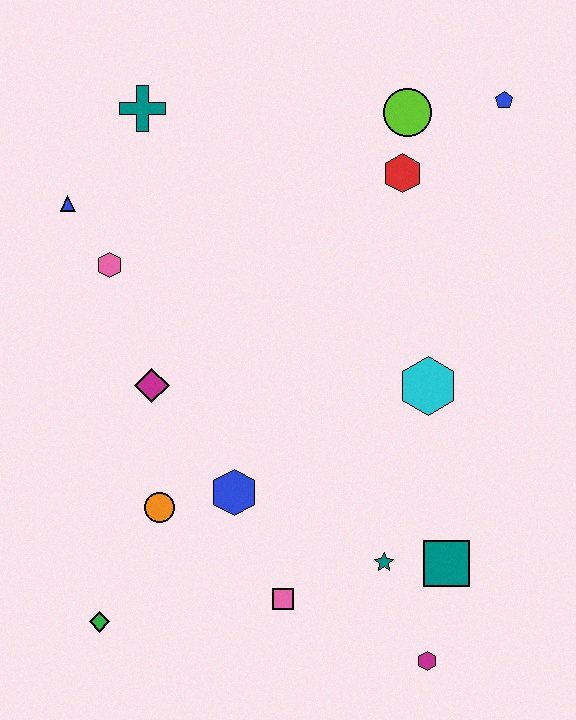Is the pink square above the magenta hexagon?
Yes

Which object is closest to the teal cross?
The blue triangle is closest to the teal cross.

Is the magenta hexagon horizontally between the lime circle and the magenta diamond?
No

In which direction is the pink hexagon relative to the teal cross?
The pink hexagon is below the teal cross.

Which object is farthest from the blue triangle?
The magenta hexagon is farthest from the blue triangle.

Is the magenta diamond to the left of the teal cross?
No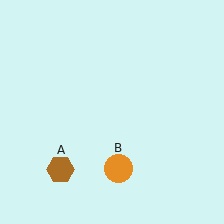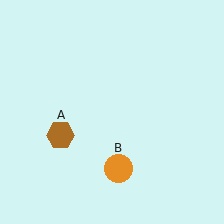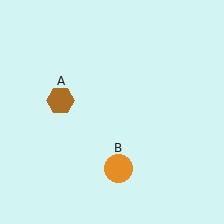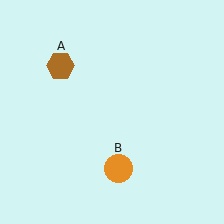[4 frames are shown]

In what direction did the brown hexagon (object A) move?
The brown hexagon (object A) moved up.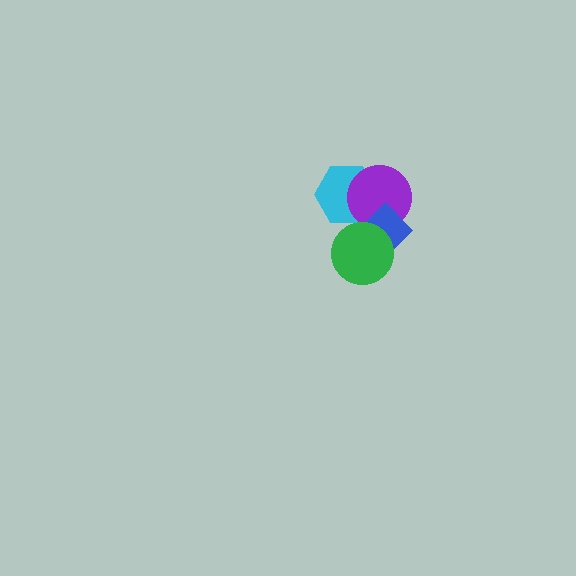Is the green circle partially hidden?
No, no other shape covers it.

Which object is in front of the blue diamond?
The green circle is in front of the blue diamond.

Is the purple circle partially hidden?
Yes, it is partially covered by another shape.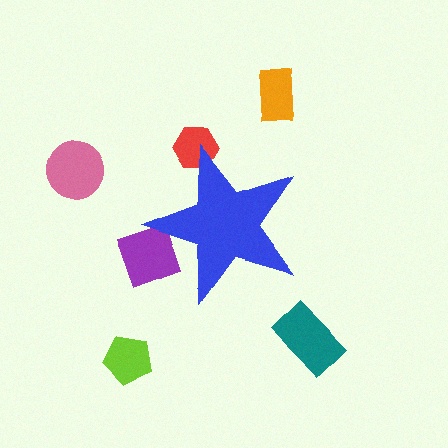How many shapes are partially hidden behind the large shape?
2 shapes are partially hidden.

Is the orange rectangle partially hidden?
No, the orange rectangle is fully visible.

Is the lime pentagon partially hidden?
No, the lime pentagon is fully visible.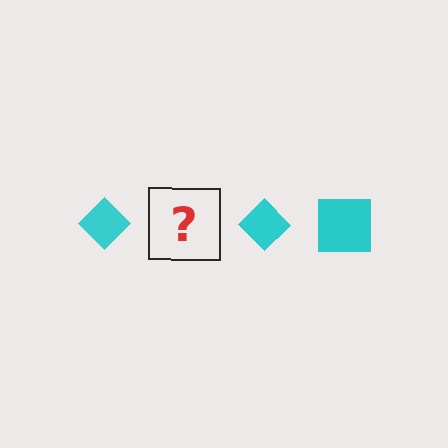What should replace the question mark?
The question mark should be replaced with a cyan square.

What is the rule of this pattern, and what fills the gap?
The rule is that the pattern cycles through diamond, square shapes in cyan. The gap should be filled with a cyan square.